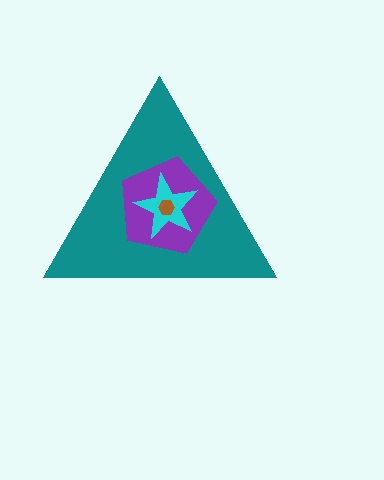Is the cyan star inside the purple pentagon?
Yes.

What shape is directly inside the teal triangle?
The purple pentagon.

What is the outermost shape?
The teal triangle.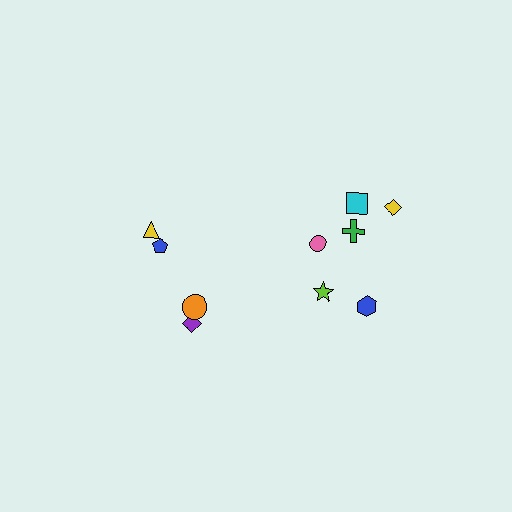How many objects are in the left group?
There are 4 objects.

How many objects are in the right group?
There are 6 objects.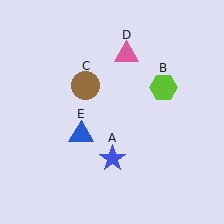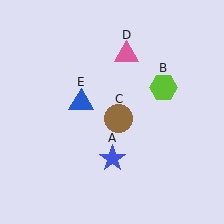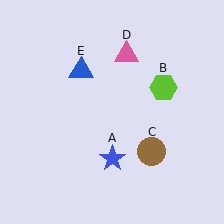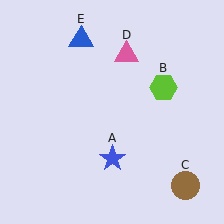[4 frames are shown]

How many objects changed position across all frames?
2 objects changed position: brown circle (object C), blue triangle (object E).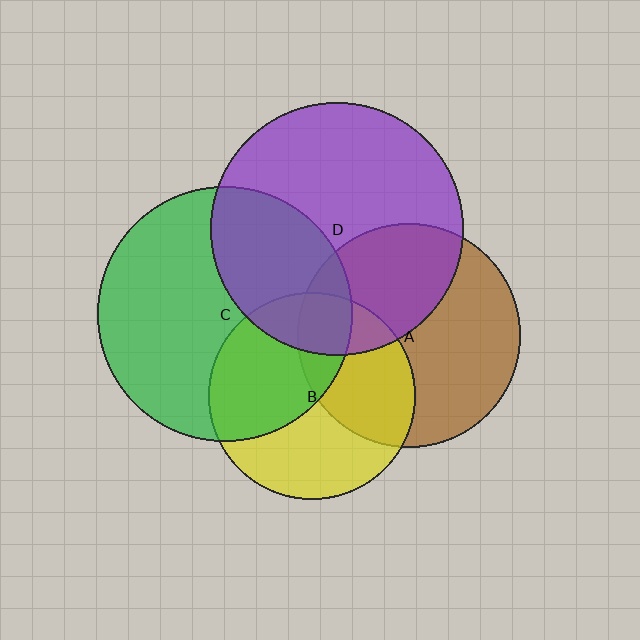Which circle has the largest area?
Circle C (green).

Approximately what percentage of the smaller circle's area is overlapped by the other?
Approximately 40%.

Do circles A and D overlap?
Yes.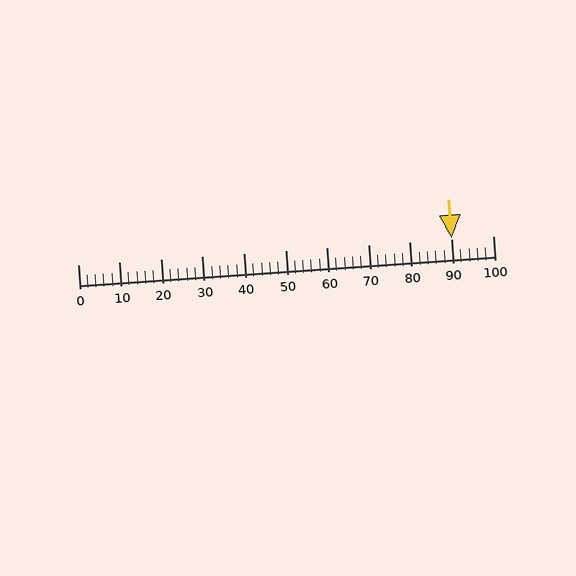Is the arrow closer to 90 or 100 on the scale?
The arrow is closer to 90.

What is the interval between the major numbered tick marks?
The major tick marks are spaced 10 units apart.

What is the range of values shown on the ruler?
The ruler shows values from 0 to 100.